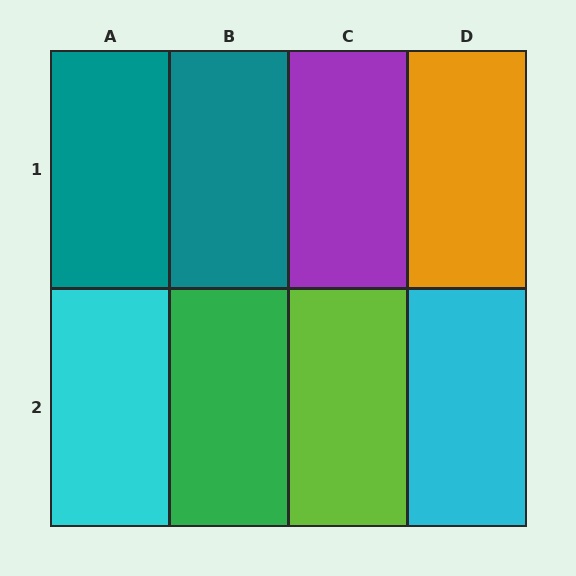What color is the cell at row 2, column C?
Lime.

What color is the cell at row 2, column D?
Cyan.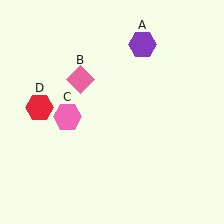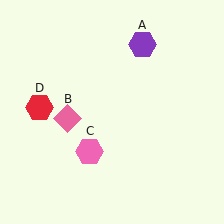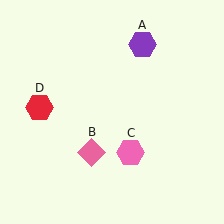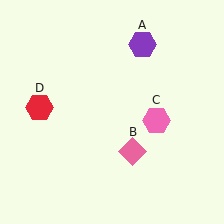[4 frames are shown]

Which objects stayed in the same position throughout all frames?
Purple hexagon (object A) and red hexagon (object D) remained stationary.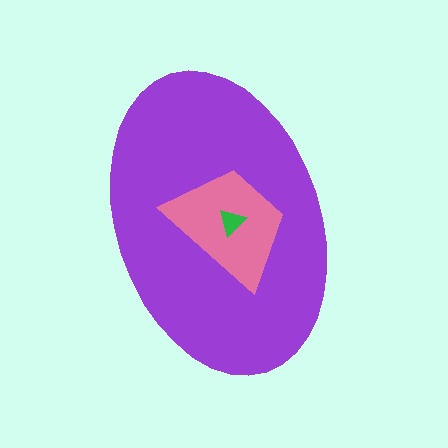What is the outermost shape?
The purple ellipse.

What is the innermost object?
The green triangle.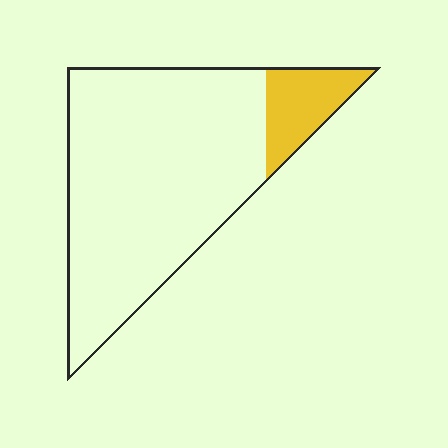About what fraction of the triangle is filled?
About one eighth (1/8).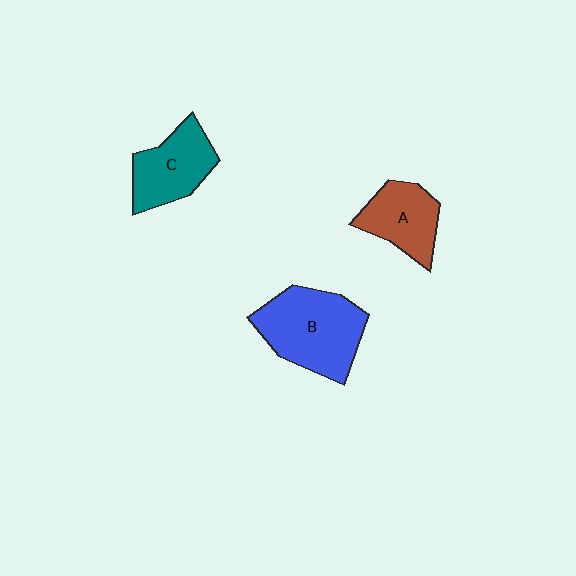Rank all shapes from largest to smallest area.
From largest to smallest: B (blue), C (teal), A (brown).